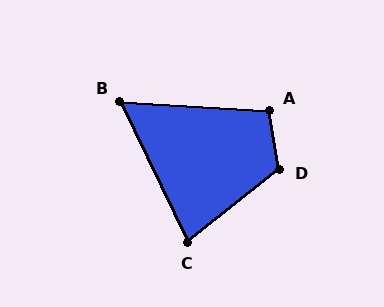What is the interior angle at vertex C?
Approximately 77 degrees (acute).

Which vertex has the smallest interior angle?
B, at approximately 61 degrees.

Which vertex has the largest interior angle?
D, at approximately 119 degrees.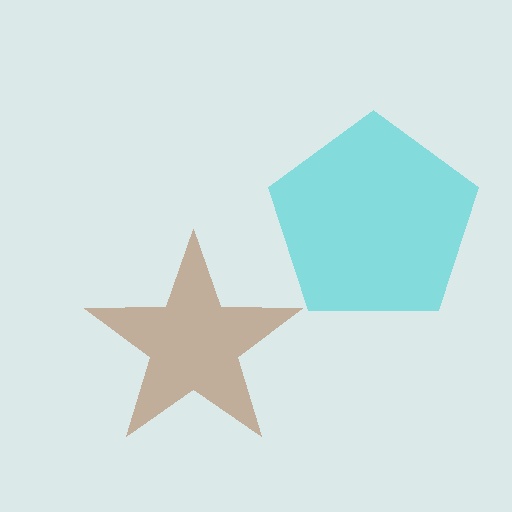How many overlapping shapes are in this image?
There are 2 overlapping shapes in the image.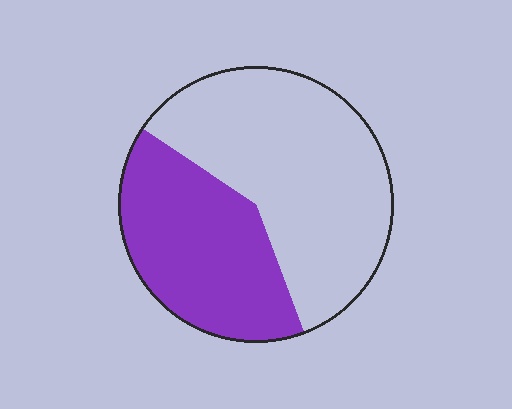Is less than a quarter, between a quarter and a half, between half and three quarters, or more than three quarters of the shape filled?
Between a quarter and a half.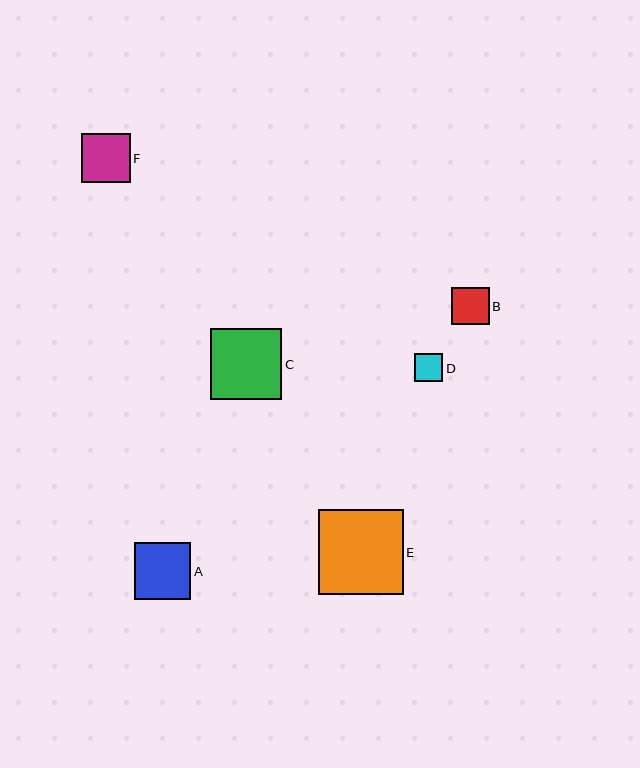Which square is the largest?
Square E is the largest with a size of approximately 85 pixels.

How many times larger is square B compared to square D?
Square B is approximately 1.3 times the size of square D.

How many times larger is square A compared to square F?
Square A is approximately 1.2 times the size of square F.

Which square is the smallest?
Square D is the smallest with a size of approximately 28 pixels.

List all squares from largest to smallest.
From largest to smallest: E, C, A, F, B, D.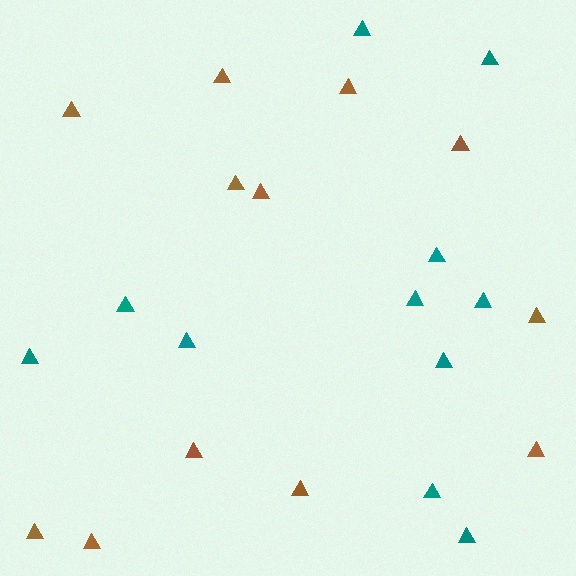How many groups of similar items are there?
There are 2 groups: one group of brown triangles (12) and one group of teal triangles (11).